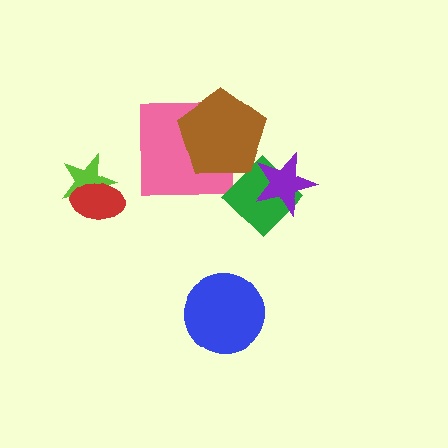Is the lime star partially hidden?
Yes, it is partially covered by another shape.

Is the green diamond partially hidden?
Yes, it is partially covered by another shape.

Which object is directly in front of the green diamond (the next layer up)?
The purple star is directly in front of the green diamond.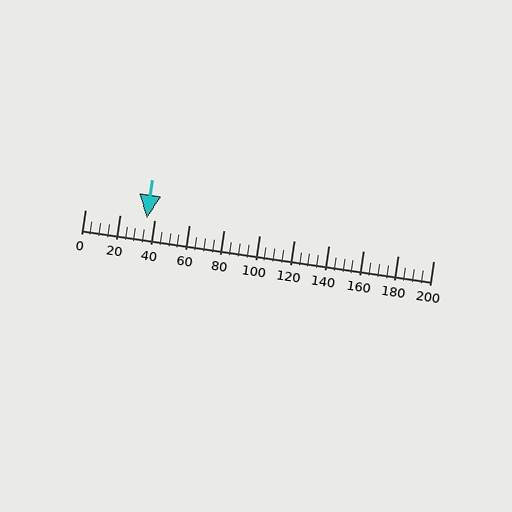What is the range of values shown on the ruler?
The ruler shows values from 0 to 200.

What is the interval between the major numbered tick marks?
The major tick marks are spaced 20 units apart.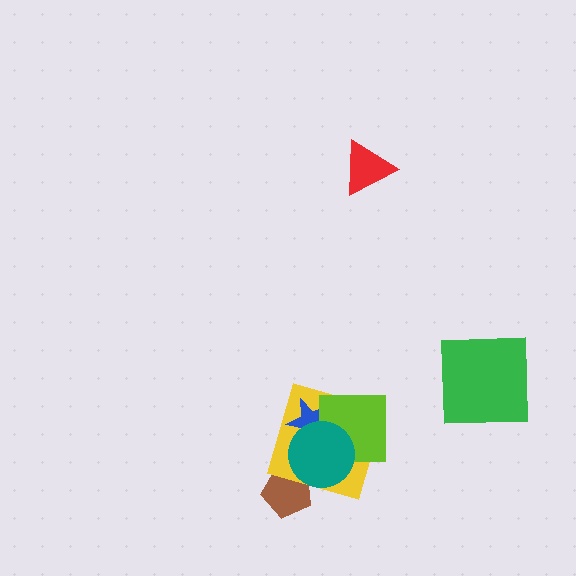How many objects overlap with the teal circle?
4 objects overlap with the teal circle.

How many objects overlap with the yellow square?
4 objects overlap with the yellow square.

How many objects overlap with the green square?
0 objects overlap with the green square.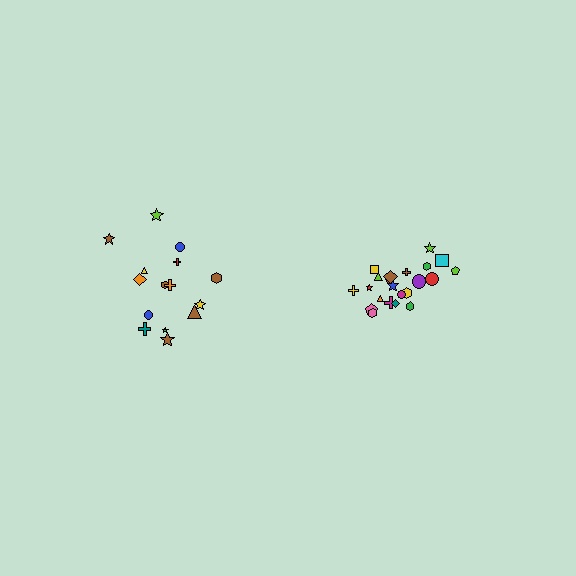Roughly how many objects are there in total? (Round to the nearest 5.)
Roughly 35 objects in total.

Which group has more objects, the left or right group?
The right group.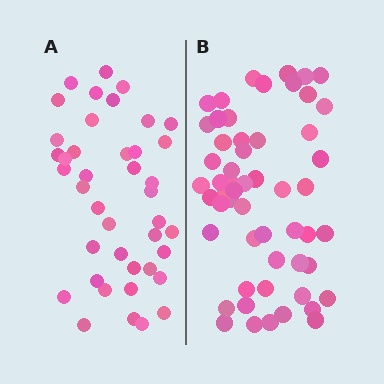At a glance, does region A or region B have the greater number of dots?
Region B (the right region) has more dots.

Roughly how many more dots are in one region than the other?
Region B has approximately 15 more dots than region A.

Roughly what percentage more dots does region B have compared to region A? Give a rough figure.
About 35% more.